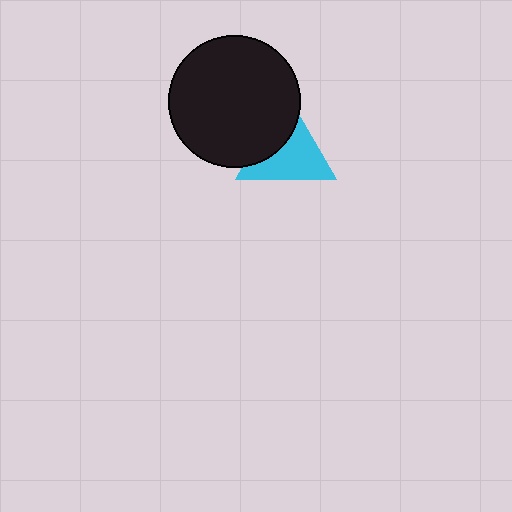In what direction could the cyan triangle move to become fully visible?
The cyan triangle could move toward the lower-right. That would shift it out from behind the black circle entirely.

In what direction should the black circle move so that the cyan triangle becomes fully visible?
The black circle should move toward the upper-left. That is the shortest direction to clear the overlap and leave the cyan triangle fully visible.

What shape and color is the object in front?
The object in front is a black circle.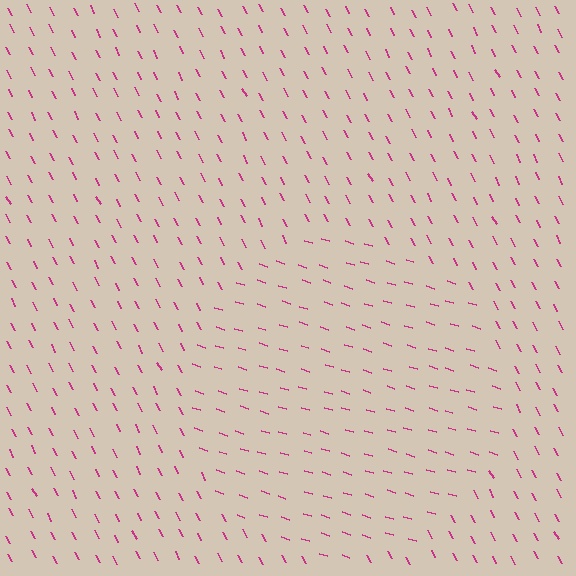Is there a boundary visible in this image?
Yes, there is a texture boundary formed by a change in line orientation.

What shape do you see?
I see a circle.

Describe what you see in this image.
The image is filled with small magenta line segments. A circle region in the image has lines oriented differently from the surrounding lines, creating a visible texture boundary.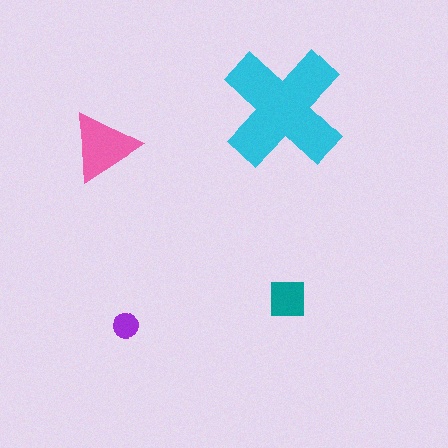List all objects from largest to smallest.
The cyan cross, the pink triangle, the teal square, the purple circle.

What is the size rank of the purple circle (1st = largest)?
4th.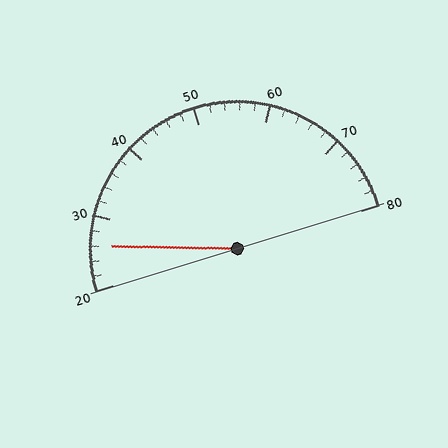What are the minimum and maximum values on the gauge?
The gauge ranges from 20 to 80.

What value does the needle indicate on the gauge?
The needle indicates approximately 26.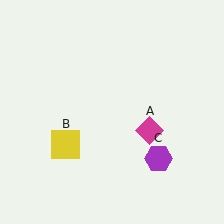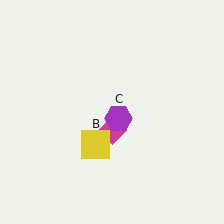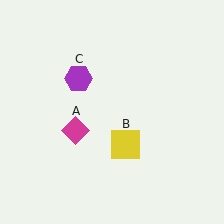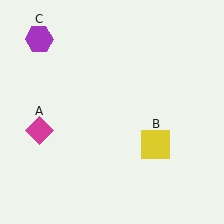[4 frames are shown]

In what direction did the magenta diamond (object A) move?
The magenta diamond (object A) moved left.